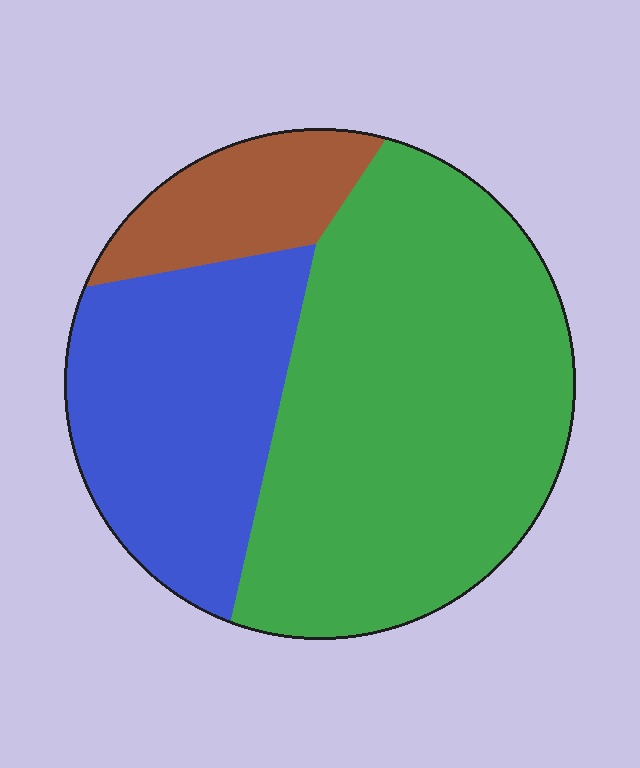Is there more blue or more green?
Green.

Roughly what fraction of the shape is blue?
Blue covers roughly 30% of the shape.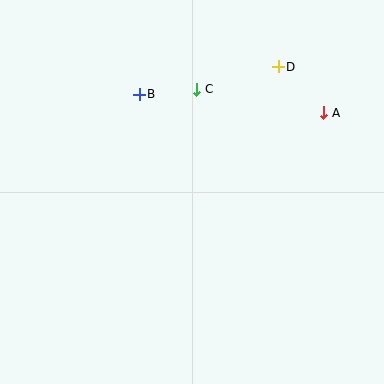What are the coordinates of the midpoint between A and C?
The midpoint between A and C is at (260, 101).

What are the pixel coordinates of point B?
Point B is at (139, 94).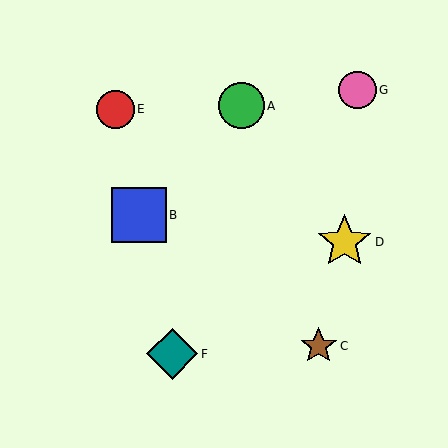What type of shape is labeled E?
Shape E is a red circle.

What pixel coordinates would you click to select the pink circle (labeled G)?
Click at (358, 90) to select the pink circle G.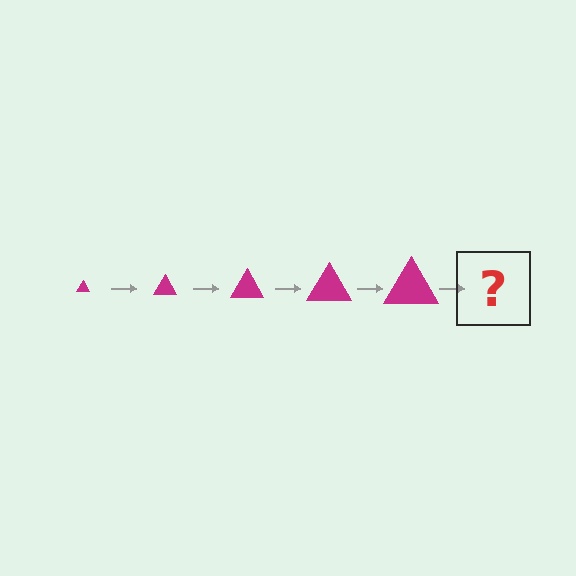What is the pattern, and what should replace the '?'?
The pattern is that the triangle gets progressively larger each step. The '?' should be a magenta triangle, larger than the previous one.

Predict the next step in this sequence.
The next step is a magenta triangle, larger than the previous one.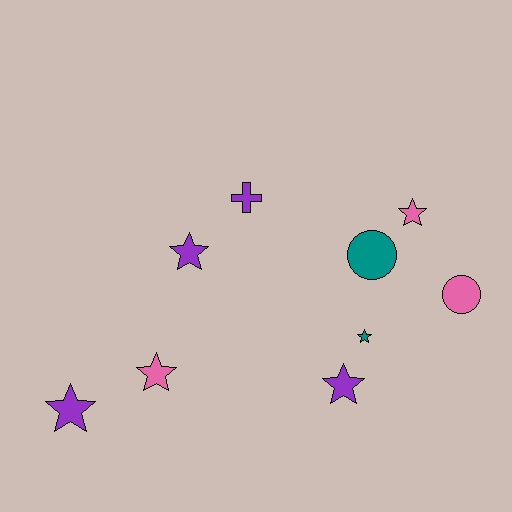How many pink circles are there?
There is 1 pink circle.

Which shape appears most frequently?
Star, with 6 objects.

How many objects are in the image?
There are 9 objects.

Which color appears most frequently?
Purple, with 4 objects.